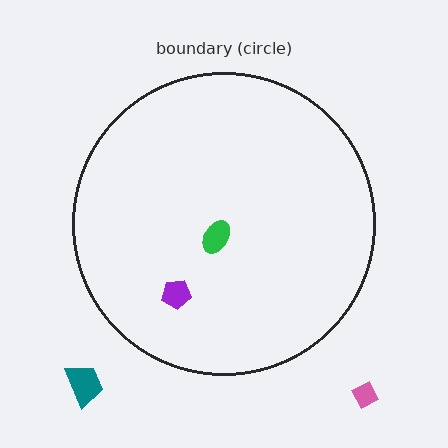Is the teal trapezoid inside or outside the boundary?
Outside.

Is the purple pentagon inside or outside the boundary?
Inside.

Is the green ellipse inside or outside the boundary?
Inside.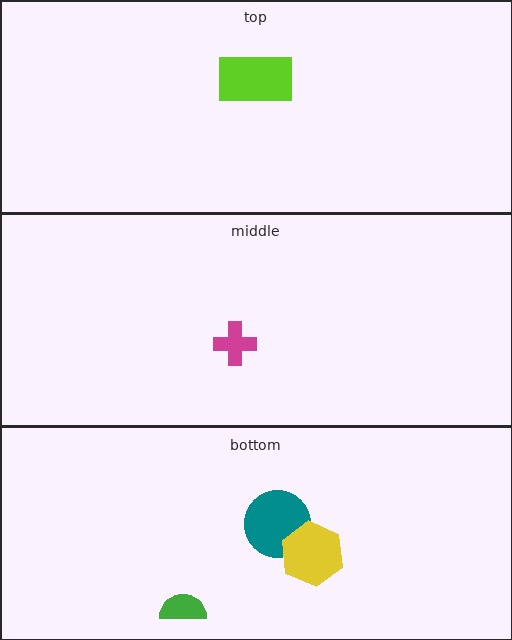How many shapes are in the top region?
1.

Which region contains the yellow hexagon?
The bottom region.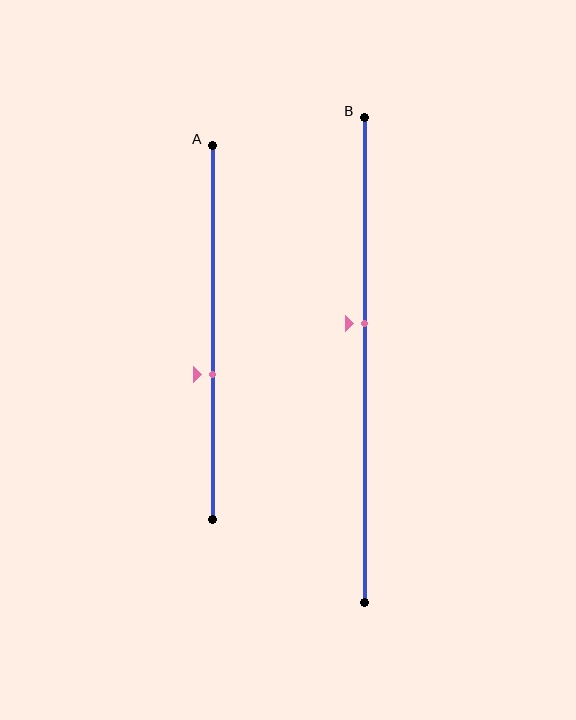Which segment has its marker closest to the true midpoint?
Segment B has its marker closest to the true midpoint.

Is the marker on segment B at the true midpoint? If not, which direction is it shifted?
No, the marker on segment B is shifted upward by about 8% of the segment length.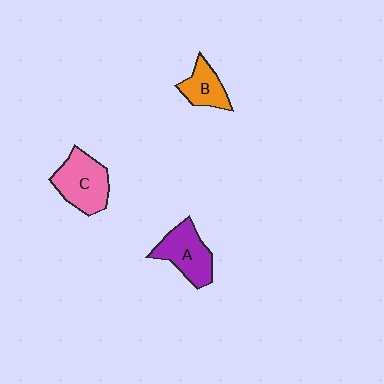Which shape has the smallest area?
Shape B (orange).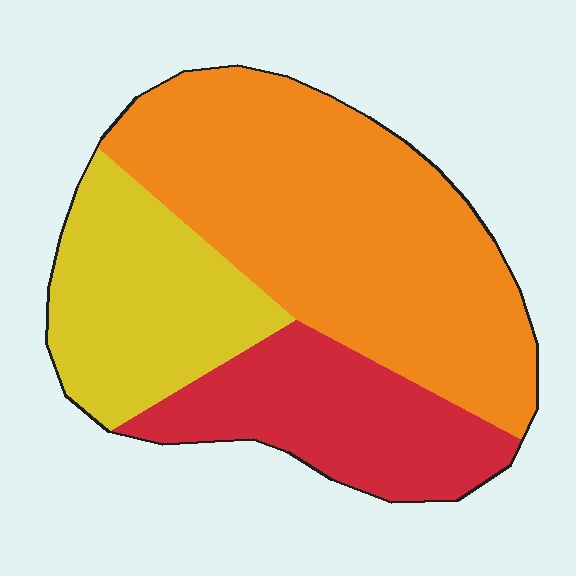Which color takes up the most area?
Orange, at roughly 50%.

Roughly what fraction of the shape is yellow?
Yellow covers roughly 25% of the shape.